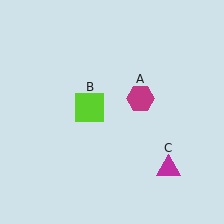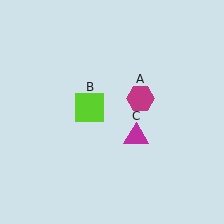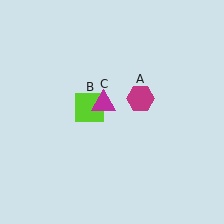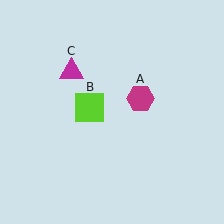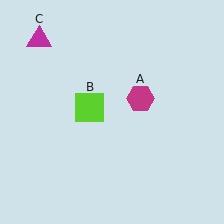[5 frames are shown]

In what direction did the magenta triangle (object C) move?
The magenta triangle (object C) moved up and to the left.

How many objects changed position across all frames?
1 object changed position: magenta triangle (object C).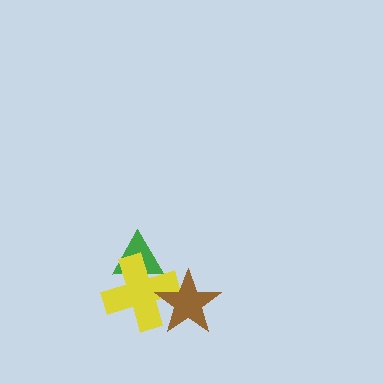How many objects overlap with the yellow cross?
2 objects overlap with the yellow cross.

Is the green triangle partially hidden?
Yes, it is partially covered by another shape.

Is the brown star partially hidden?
No, no other shape covers it.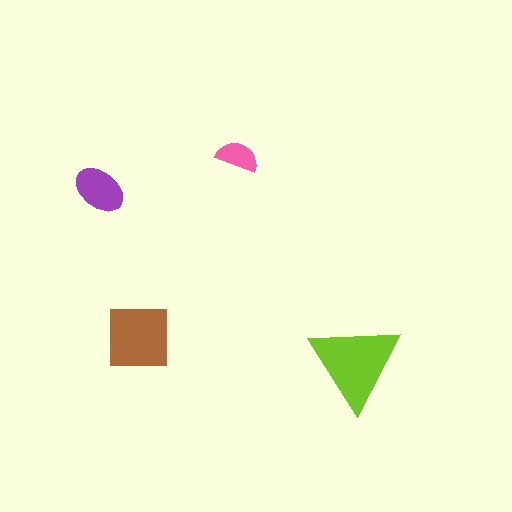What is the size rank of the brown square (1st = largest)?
2nd.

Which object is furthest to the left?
The purple ellipse is leftmost.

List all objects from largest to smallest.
The lime triangle, the brown square, the purple ellipse, the pink semicircle.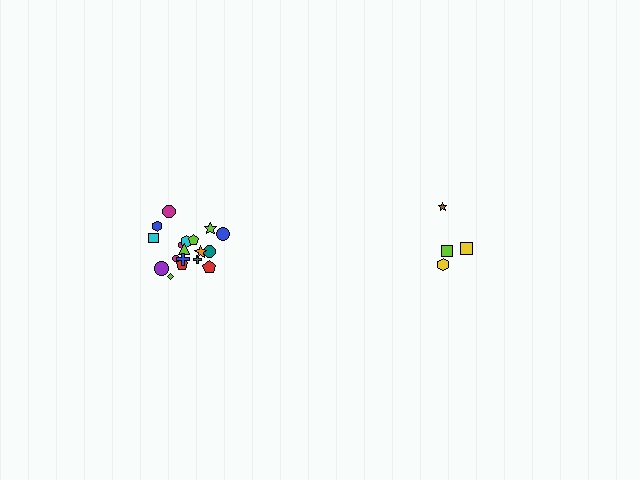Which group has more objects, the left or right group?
The left group.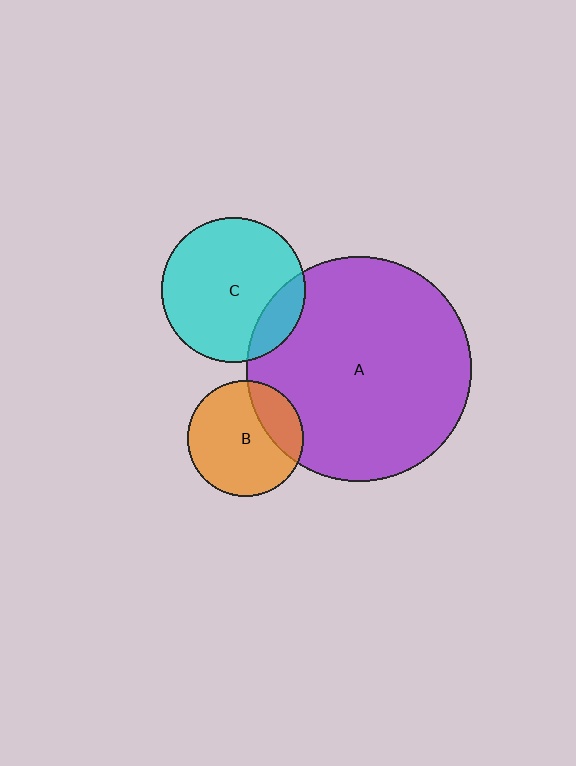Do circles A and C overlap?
Yes.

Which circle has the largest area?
Circle A (purple).